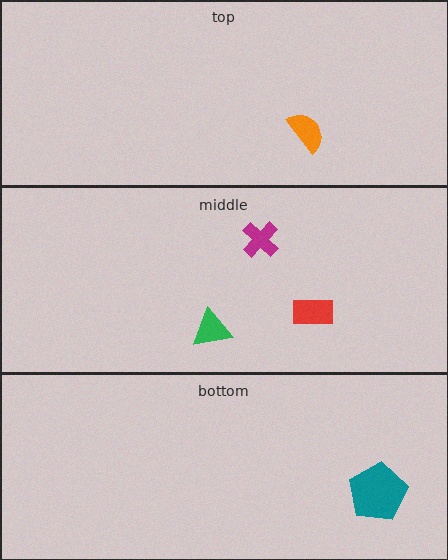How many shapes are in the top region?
1.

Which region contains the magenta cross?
The middle region.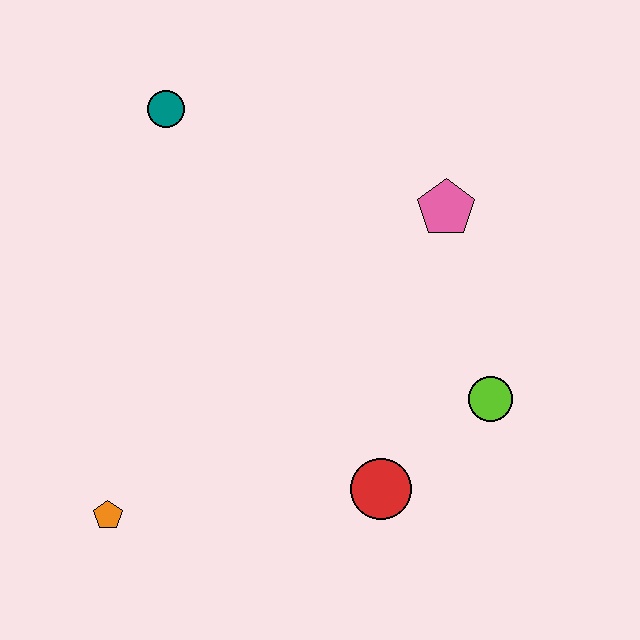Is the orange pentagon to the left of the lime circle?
Yes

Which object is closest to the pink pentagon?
The lime circle is closest to the pink pentagon.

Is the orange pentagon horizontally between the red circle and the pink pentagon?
No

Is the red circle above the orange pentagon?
Yes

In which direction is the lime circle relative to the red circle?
The lime circle is to the right of the red circle.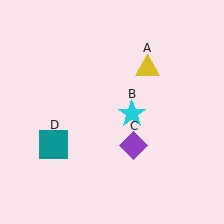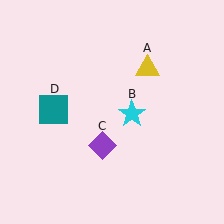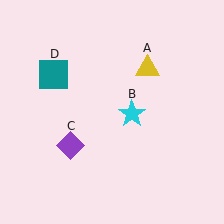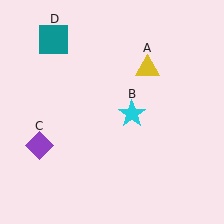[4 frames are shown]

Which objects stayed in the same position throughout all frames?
Yellow triangle (object A) and cyan star (object B) remained stationary.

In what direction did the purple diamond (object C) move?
The purple diamond (object C) moved left.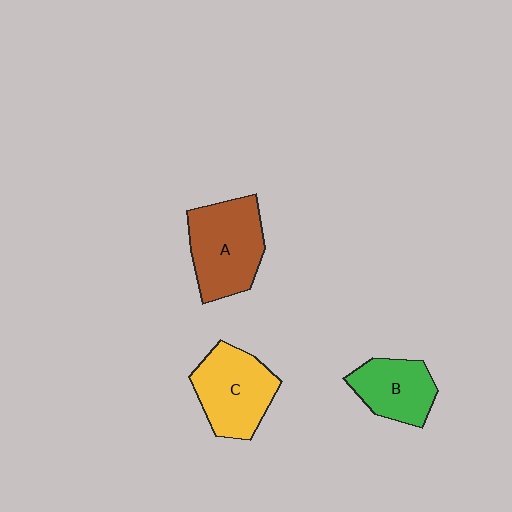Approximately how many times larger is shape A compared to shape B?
Approximately 1.4 times.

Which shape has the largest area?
Shape A (brown).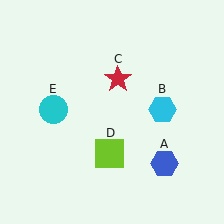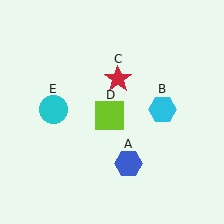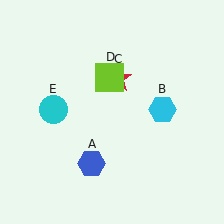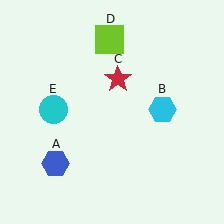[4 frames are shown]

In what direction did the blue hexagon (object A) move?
The blue hexagon (object A) moved left.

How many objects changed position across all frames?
2 objects changed position: blue hexagon (object A), lime square (object D).